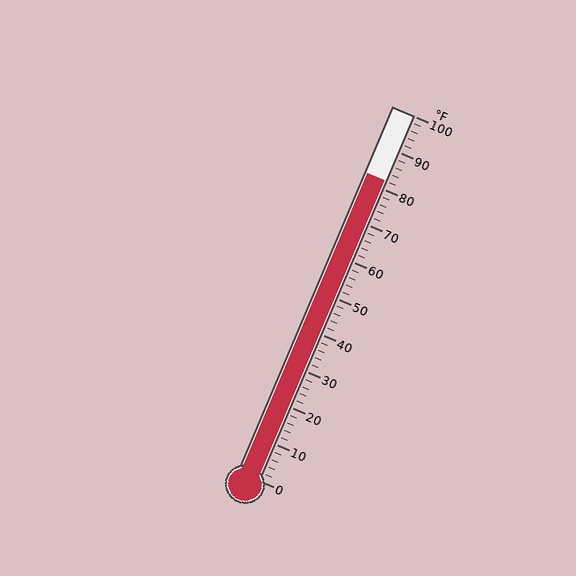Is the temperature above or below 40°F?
The temperature is above 40°F.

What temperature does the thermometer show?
The thermometer shows approximately 82°F.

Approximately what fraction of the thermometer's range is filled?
The thermometer is filled to approximately 80% of its range.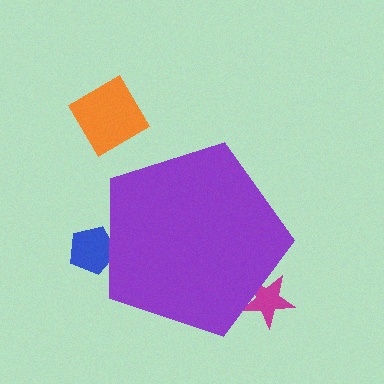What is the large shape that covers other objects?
A purple pentagon.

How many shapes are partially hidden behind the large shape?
2 shapes are partially hidden.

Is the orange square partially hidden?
No, the orange square is fully visible.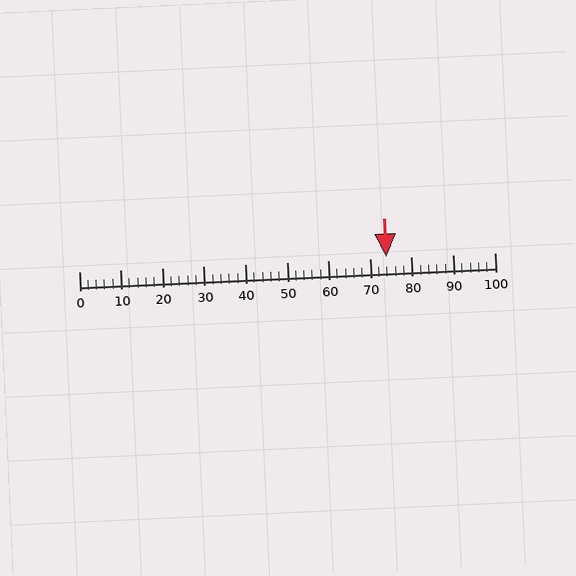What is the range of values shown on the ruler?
The ruler shows values from 0 to 100.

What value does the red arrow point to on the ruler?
The red arrow points to approximately 74.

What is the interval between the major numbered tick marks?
The major tick marks are spaced 10 units apart.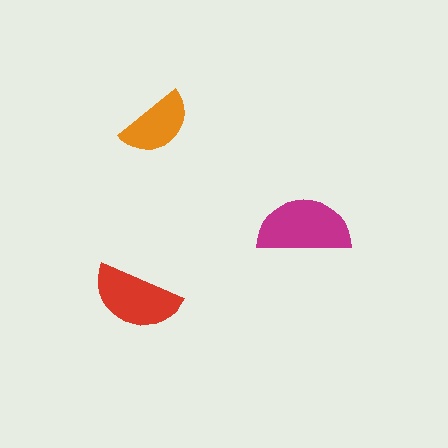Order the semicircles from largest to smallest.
the magenta one, the red one, the orange one.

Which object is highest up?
The orange semicircle is topmost.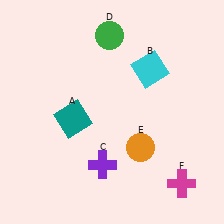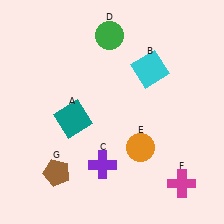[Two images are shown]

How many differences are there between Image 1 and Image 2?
There is 1 difference between the two images.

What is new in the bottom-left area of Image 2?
A brown pentagon (G) was added in the bottom-left area of Image 2.